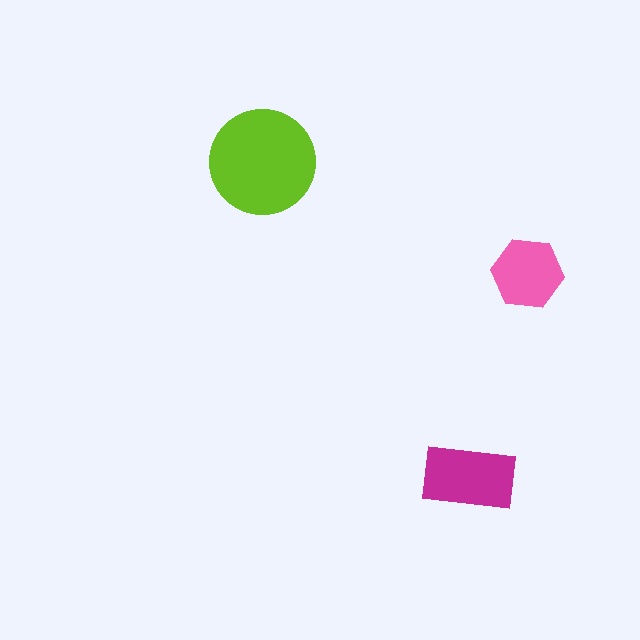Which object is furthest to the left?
The lime circle is leftmost.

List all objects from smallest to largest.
The pink hexagon, the magenta rectangle, the lime circle.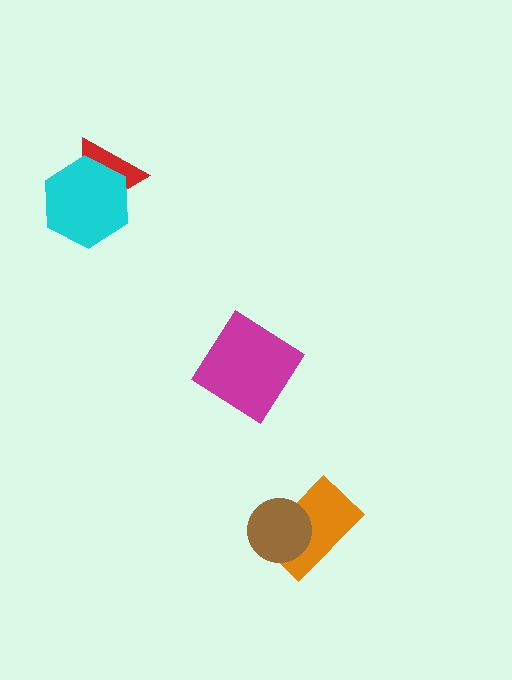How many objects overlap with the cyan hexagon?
1 object overlaps with the cyan hexagon.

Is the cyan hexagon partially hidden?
No, no other shape covers it.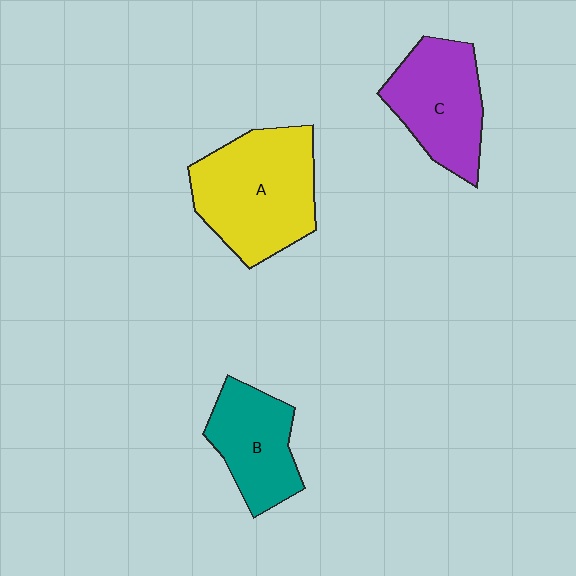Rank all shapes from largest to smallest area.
From largest to smallest: A (yellow), C (purple), B (teal).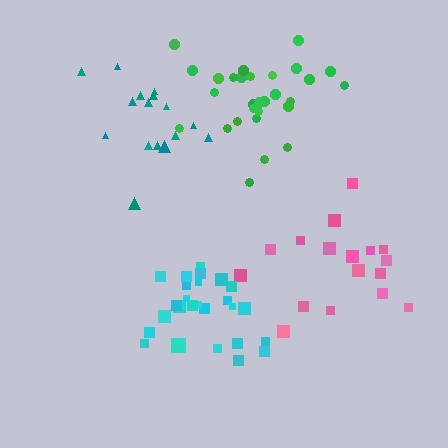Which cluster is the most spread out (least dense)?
Pink.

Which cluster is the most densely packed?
Cyan.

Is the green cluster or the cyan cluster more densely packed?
Cyan.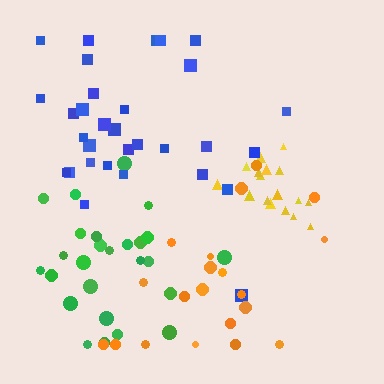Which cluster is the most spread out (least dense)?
Orange.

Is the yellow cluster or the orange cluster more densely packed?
Yellow.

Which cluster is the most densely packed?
Yellow.